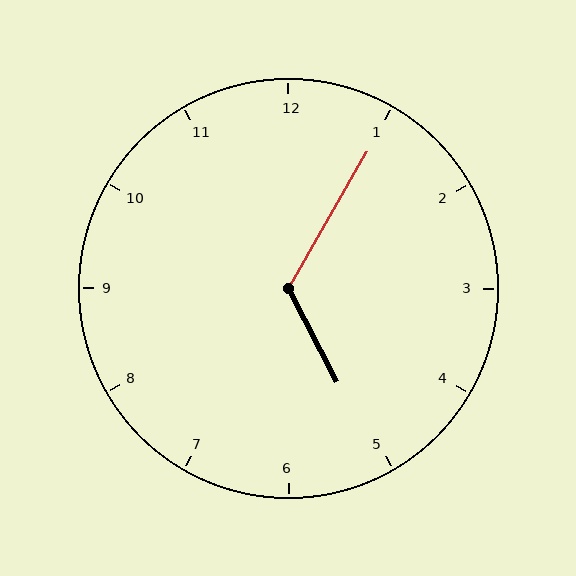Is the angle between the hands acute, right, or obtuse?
It is obtuse.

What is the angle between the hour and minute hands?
Approximately 122 degrees.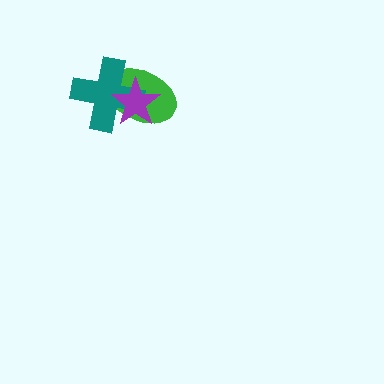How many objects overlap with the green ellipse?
2 objects overlap with the green ellipse.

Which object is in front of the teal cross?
The purple star is in front of the teal cross.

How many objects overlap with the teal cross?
2 objects overlap with the teal cross.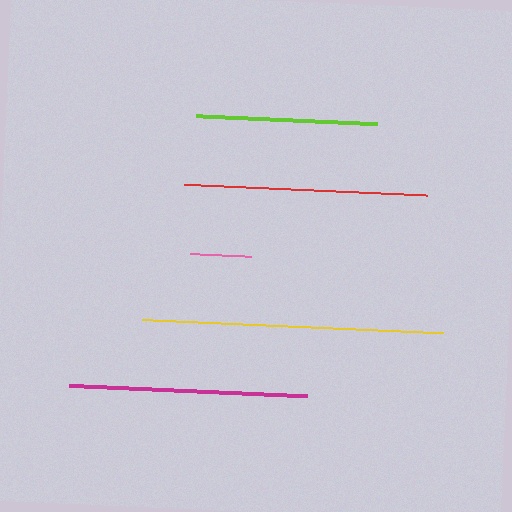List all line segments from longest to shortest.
From longest to shortest: yellow, red, magenta, lime, pink.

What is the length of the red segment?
The red segment is approximately 243 pixels long.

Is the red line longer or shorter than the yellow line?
The yellow line is longer than the red line.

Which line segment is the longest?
The yellow line is the longest at approximately 301 pixels.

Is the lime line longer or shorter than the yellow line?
The yellow line is longer than the lime line.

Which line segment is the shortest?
The pink line is the shortest at approximately 61 pixels.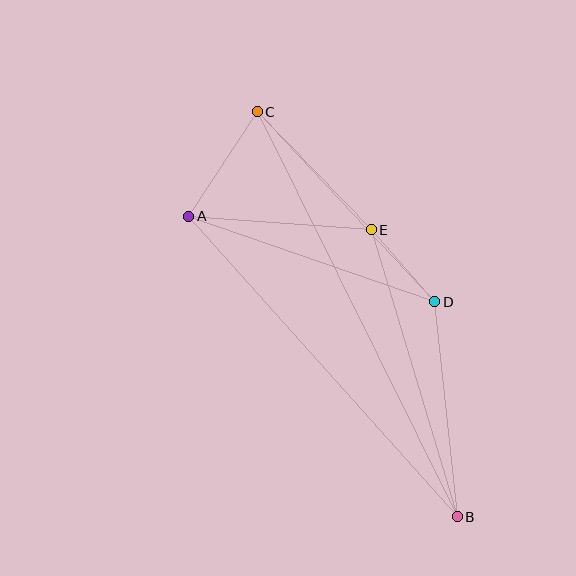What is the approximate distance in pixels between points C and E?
The distance between C and E is approximately 164 pixels.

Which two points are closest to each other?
Points D and E are closest to each other.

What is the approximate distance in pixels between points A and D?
The distance between A and D is approximately 260 pixels.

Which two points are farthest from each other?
Points B and C are farthest from each other.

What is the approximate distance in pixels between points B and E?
The distance between B and E is approximately 300 pixels.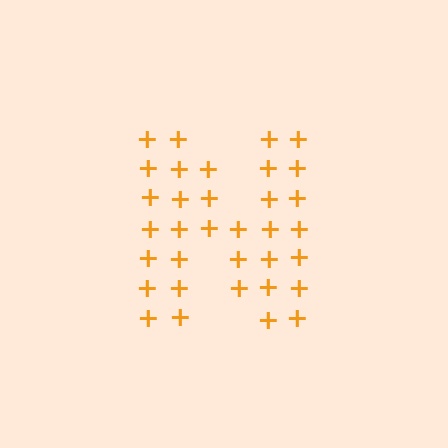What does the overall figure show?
The overall figure shows the letter N.